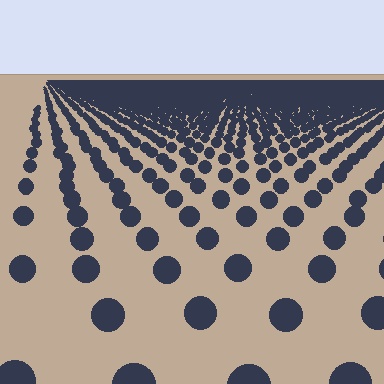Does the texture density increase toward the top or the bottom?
Density increases toward the top.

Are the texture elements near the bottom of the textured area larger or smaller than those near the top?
Larger. Near the bottom, elements are closer to the viewer and appear at a bigger on-screen size.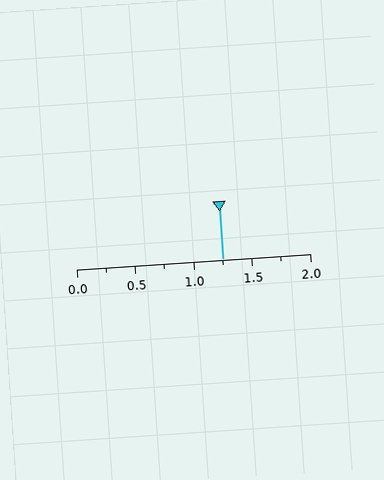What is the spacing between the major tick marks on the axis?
The major ticks are spaced 0.5 apart.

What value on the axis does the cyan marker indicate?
The marker indicates approximately 1.25.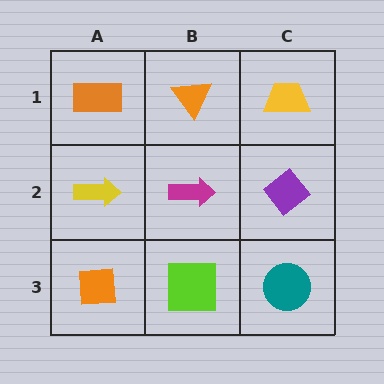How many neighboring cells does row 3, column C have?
2.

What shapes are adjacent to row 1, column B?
A magenta arrow (row 2, column B), an orange rectangle (row 1, column A), a yellow trapezoid (row 1, column C).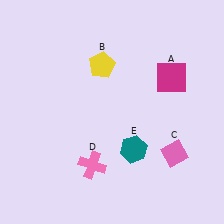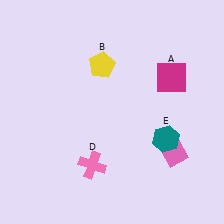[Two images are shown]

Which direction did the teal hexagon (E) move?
The teal hexagon (E) moved right.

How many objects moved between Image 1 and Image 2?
1 object moved between the two images.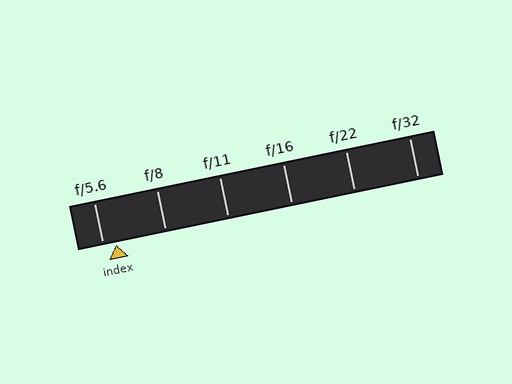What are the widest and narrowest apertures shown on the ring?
The widest aperture shown is f/5.6 and the narrowest is f/32.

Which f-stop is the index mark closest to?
The index mark is closest to f/5.6.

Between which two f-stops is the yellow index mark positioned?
The index mark is between f/5.6 and f/8.